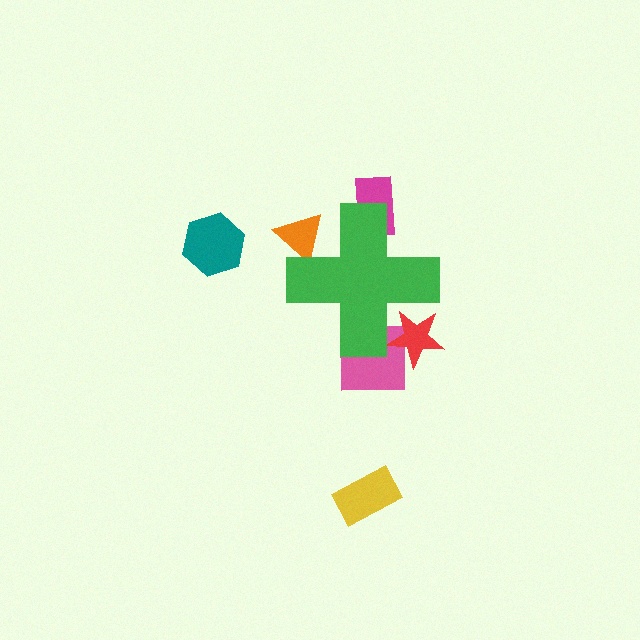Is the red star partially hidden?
Yes, the red star is partially hidden behind the green cross.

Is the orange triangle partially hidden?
Yes, the orange triangle is partially hidden behind the green cross.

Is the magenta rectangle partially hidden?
Yes, the magenta rectangle is partially hidden behind the green cross.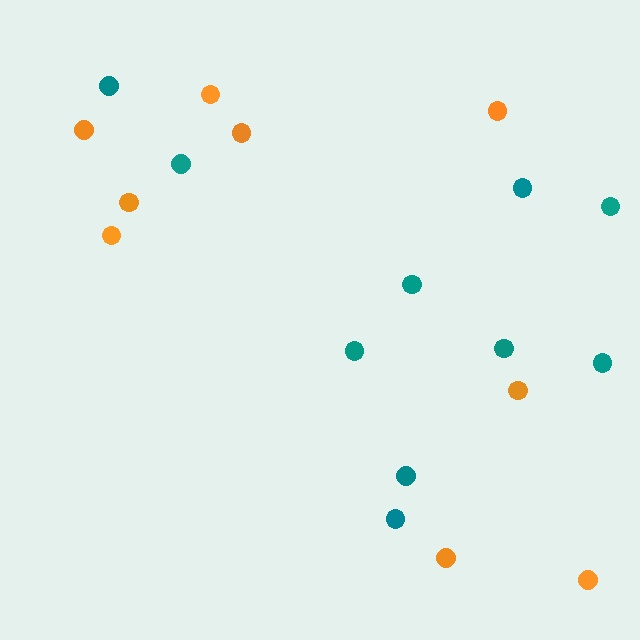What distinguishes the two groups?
There are 2 groups: one group of orange circles (9) and one group of teal circles (10).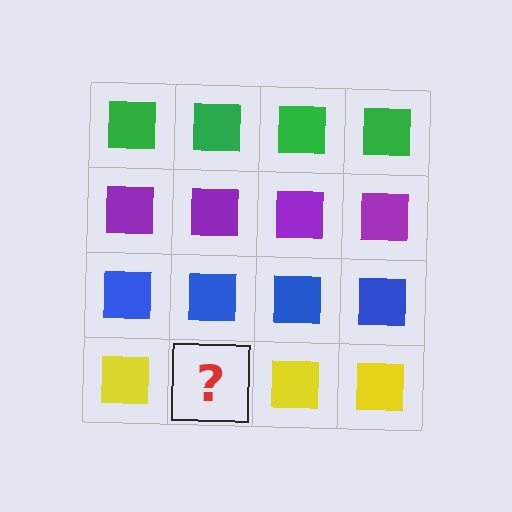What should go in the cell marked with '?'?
The missing cell should contain a yellow square.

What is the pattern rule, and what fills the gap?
The rule is that each row has a consistent color. The gap should be filled with a yellow square.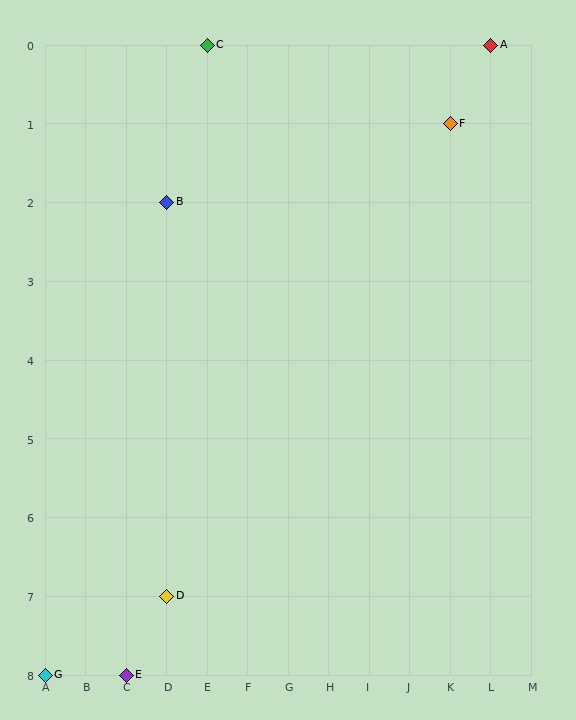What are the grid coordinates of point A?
Point A is at grid coordinates (L, 0).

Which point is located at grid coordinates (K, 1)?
Point F is at (K, 1).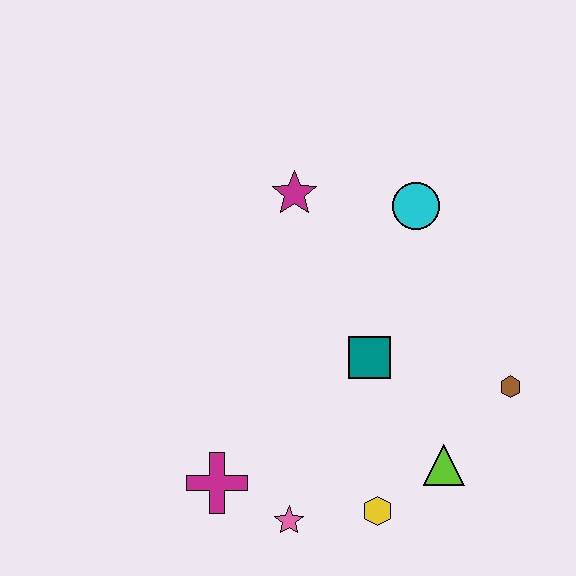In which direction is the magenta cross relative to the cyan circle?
The magenta cross is below the cyan circle.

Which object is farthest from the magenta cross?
The cyan circle is farthest from the magenta cross.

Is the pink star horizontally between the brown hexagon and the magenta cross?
Yes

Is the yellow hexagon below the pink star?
No